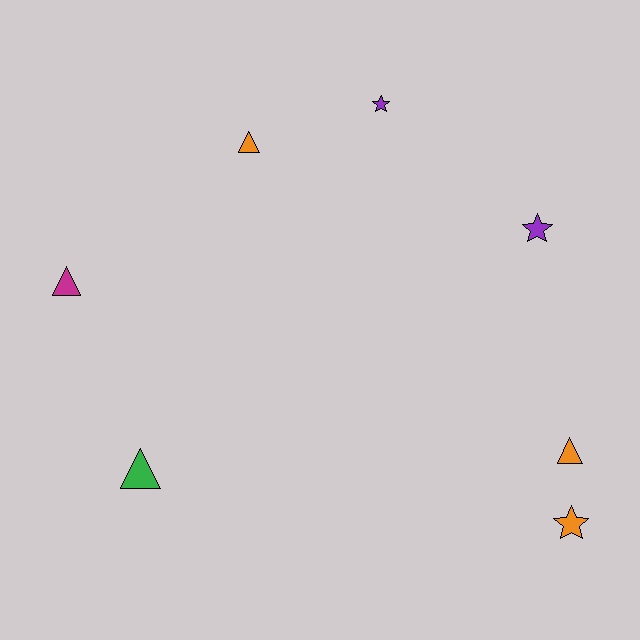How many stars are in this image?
There are 3 stars.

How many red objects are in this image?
There are no red objects.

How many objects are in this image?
There are 7 objects.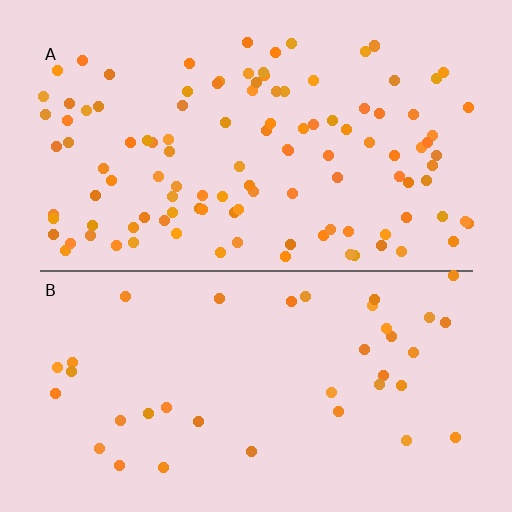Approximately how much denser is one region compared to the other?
Approximately 3.0× — region A over region B.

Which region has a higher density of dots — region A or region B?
A (the top).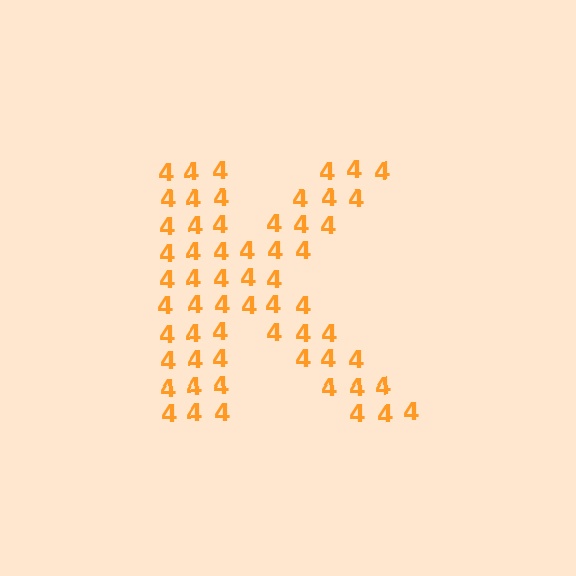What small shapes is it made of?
It is made of small digit 4's.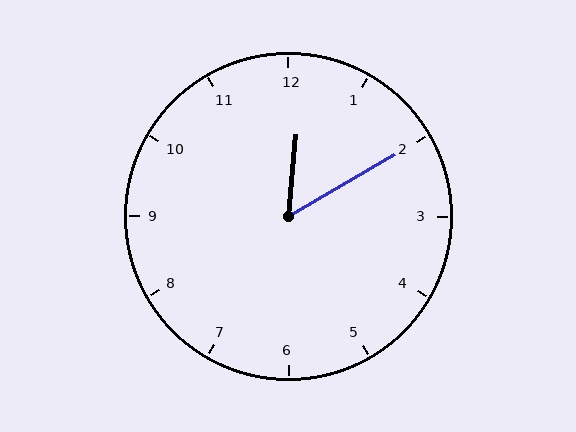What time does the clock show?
12:10.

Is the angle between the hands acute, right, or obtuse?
It is acute.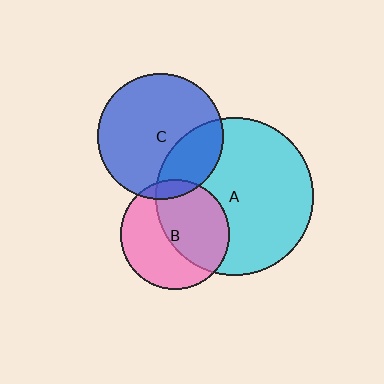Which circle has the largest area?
Circle A (cyan).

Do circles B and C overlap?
Yes.